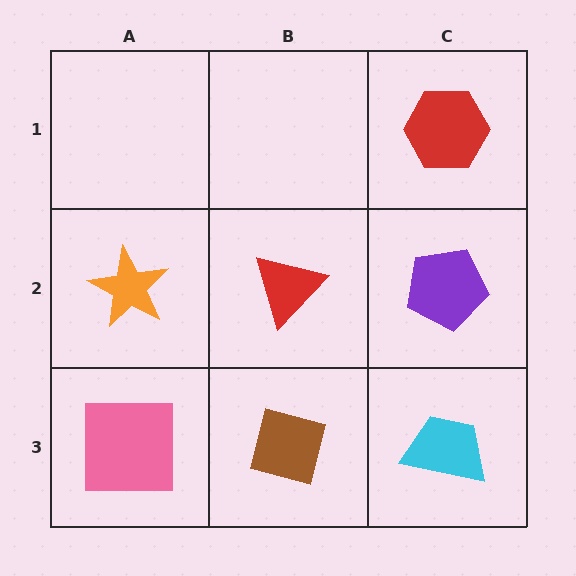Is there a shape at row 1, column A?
No, that cell is empty.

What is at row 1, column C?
A red hexagon.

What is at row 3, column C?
A cyan trapezoid.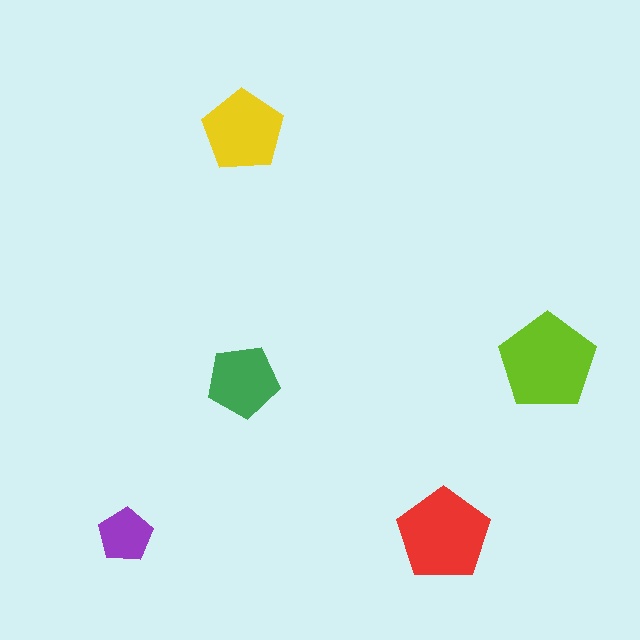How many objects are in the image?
There are 5 objects in the image.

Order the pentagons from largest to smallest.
the lime one, the red one, the yellow one, the green one, the purple one.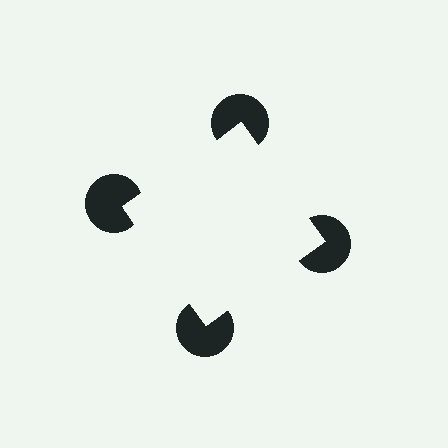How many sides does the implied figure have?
4 sides.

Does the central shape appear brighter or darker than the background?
It typically appears slightly brighter than the background, even though no actual brightness change is drawn.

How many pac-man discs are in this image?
There are 4 — one at each vertex of the illusory square.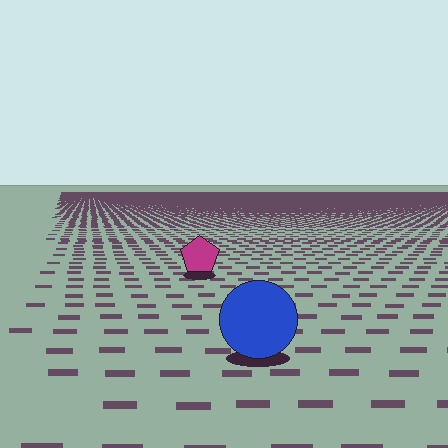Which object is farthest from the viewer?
The magenta pentagon is farthest from the viewer. It appears smaller and the ground texture around it is denser.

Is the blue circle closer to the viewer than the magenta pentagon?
Yes. The blue circle is closer — you can tell from the texture gradient: the ground texture is coarser near it.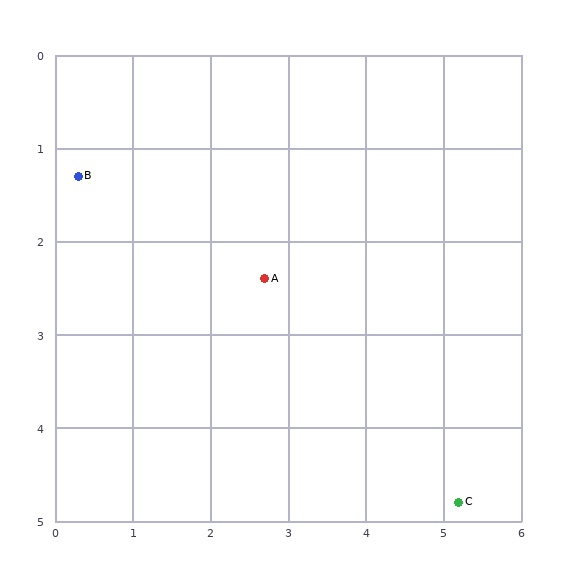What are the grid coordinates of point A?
Point A is at approximately (2.7, 2.4).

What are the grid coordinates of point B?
Point B is at approximately (0.3, 1.3).